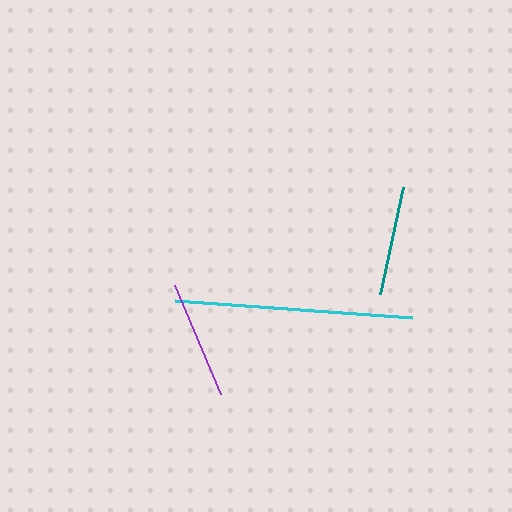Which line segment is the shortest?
The teal line is the shortest at approximately 110 pixels.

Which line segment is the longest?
The cyan line is the longest at approximately 237 pixels.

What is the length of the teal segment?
The teal segment is approximately 110 pixels long.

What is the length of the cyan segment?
The cyan segment is approximately 237 pixels long.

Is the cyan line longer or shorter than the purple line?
The cyan line is longer than the purple line.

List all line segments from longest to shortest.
From longest to shortest: cyan, purple, teal.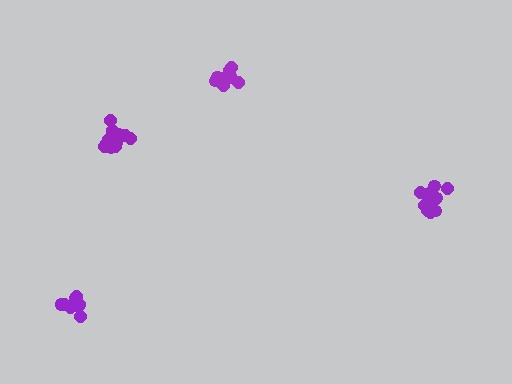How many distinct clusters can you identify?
There are 4 distinct clusters.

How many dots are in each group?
Group 1: 10 dots, Group 2: 11 dots, Group 3: 15 dots, Group 4: 13 dots (49 total).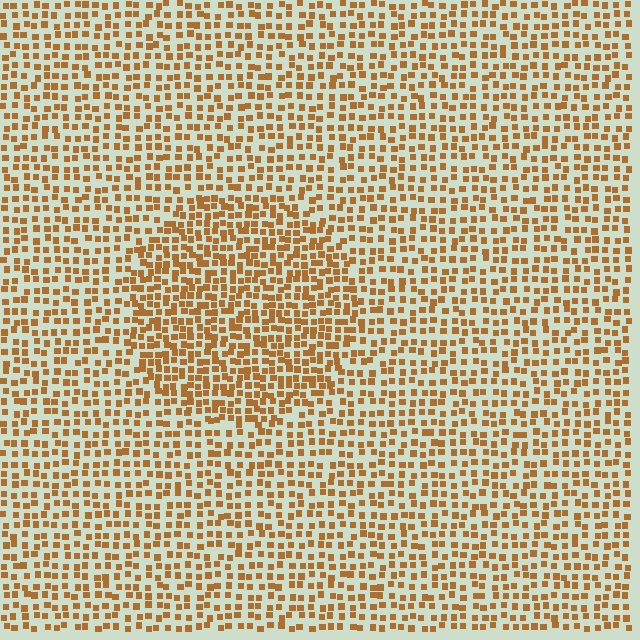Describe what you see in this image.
The image contains small brown elements arranged at two different densities. A circle-shaped region is visible where the elements are more densely packed than the surrounding area.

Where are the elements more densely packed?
The elements are more densely packed inside the circle boundary.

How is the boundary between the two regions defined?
The boundary is defined by a change in element density (approximately 1.6x ratio). All elements are the same color, size, and shape.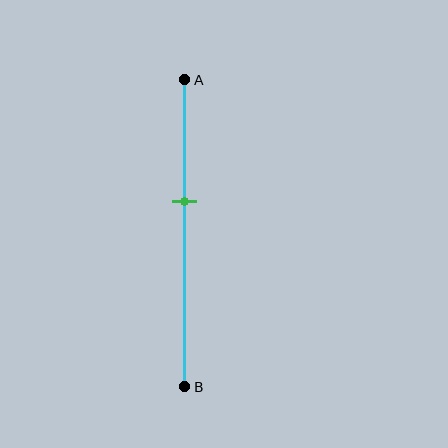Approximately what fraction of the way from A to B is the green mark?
The green mark is approximately 40% of the way from A to B.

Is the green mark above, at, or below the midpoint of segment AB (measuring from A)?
The green mark is above the midpoint of segment AB.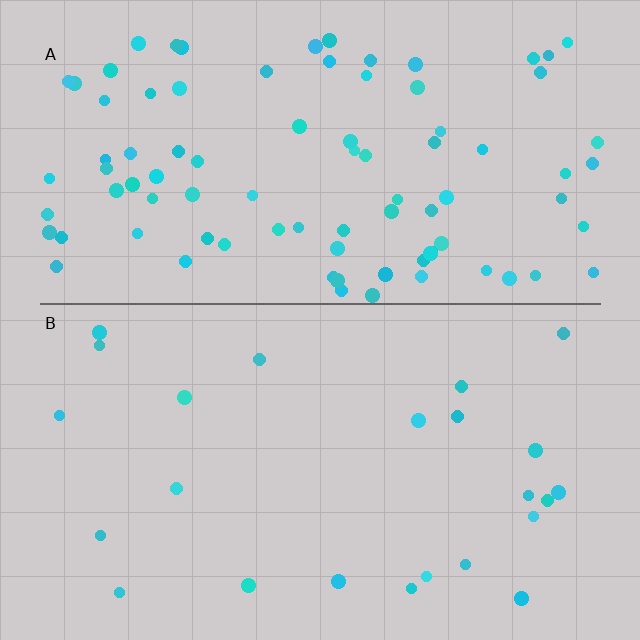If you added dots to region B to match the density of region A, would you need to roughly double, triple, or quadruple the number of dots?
Approximately quadruple.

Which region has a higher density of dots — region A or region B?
A (the top).